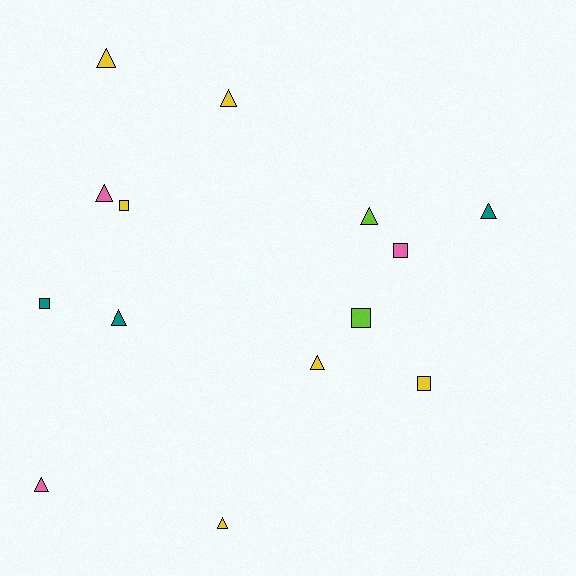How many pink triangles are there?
There are 2 pink triangles.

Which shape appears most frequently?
Triangle, with 9 objects.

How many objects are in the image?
There are 14 objects.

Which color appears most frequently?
Yellow, with 6 objects.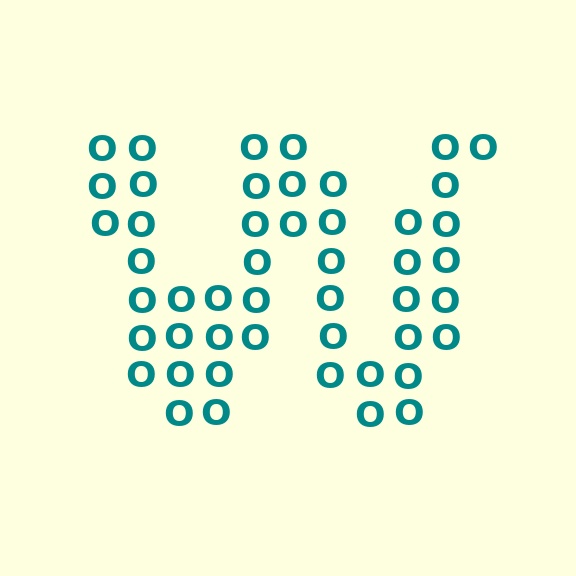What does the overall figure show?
The overall figure shows the letter W.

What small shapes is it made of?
It is made of small letter O's.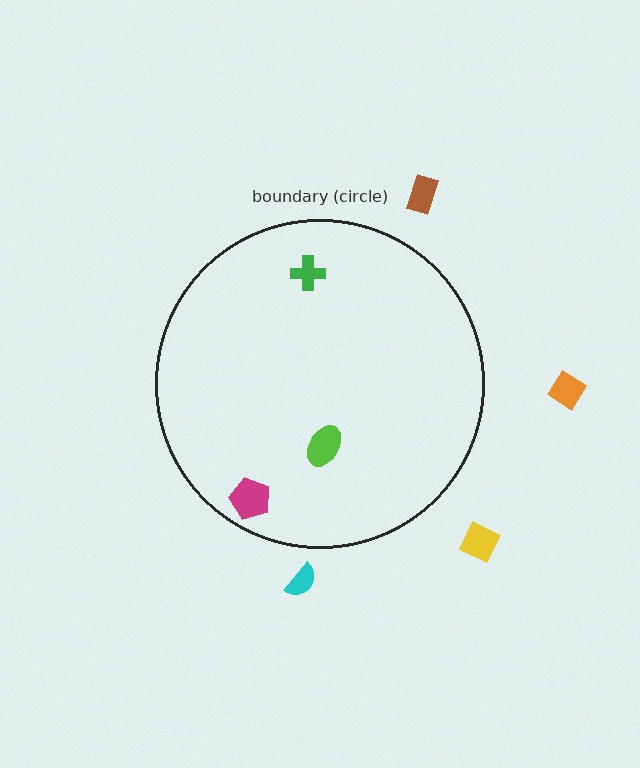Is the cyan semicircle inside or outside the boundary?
Outside.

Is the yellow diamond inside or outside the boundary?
Outside.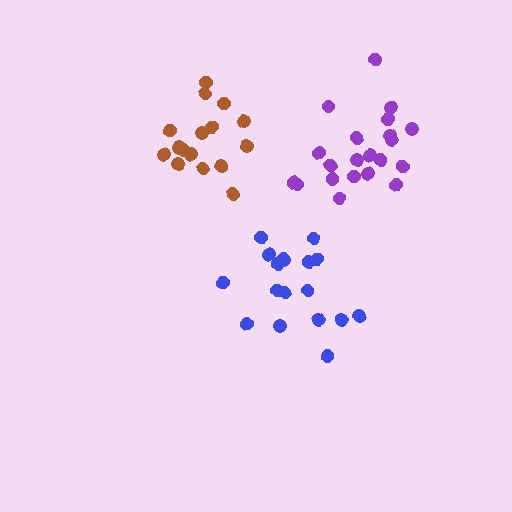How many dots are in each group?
Group 1: 18 dots, Group 2: 21 dots, Group 3: 17 dots (56 total).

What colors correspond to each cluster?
The clusters are colored: blue, purple, brown.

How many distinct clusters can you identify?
There are 3 distinct clusters.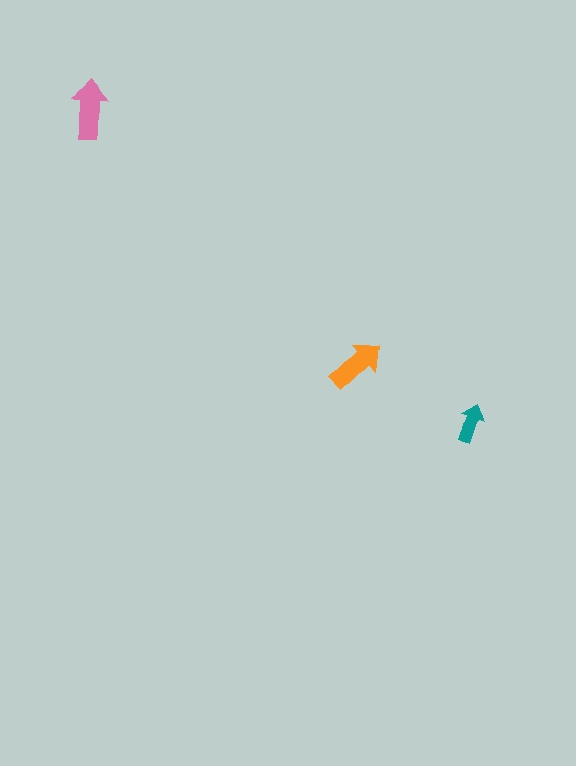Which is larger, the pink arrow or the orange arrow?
The pink one.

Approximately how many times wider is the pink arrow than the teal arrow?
About 1.5 times wider.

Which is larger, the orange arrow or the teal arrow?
The orange one.